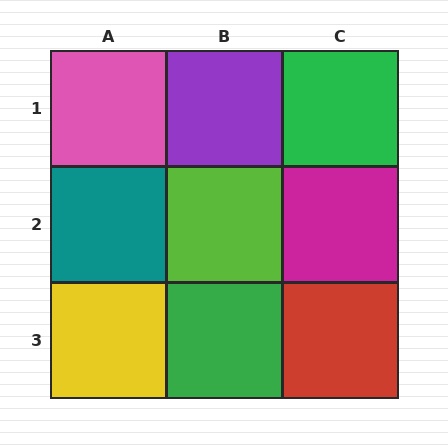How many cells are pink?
1 cell is pink.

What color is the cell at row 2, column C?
Magenta.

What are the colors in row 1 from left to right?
Pink, purple, green.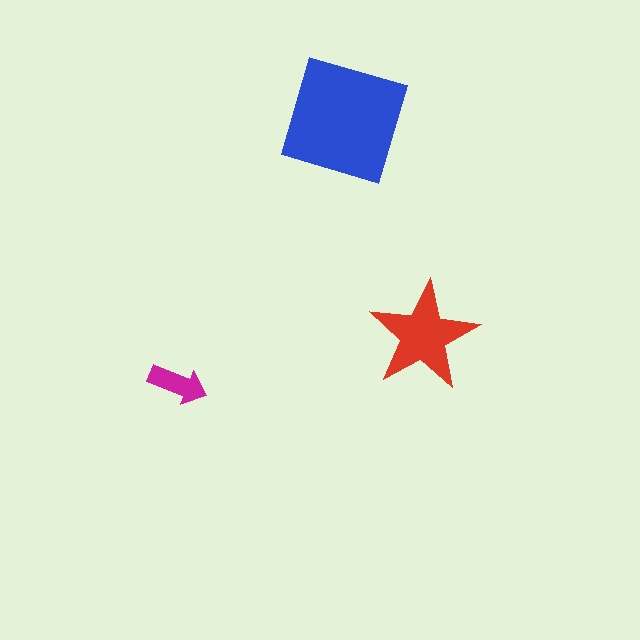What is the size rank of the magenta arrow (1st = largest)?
3rd.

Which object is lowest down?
The magenta arrow is bottommost.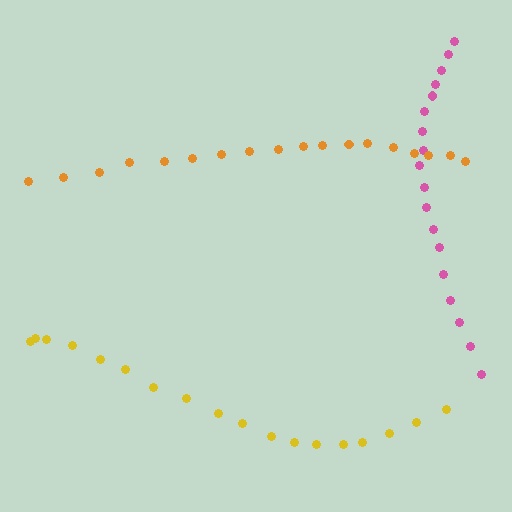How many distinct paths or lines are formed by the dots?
There are 3 distinct paths.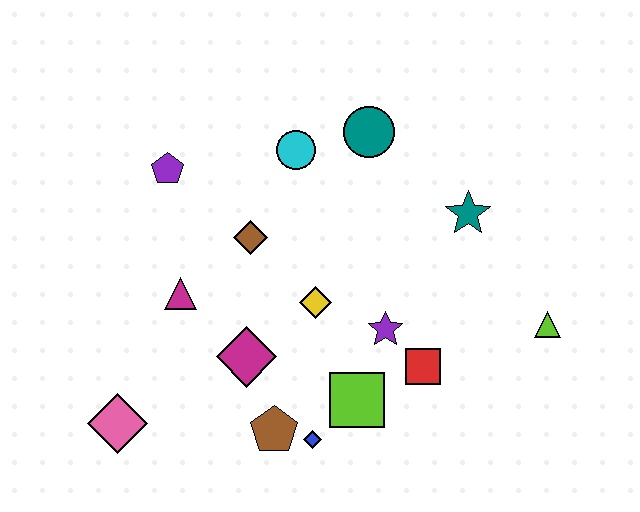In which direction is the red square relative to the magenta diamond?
The red square is to the right of the magenta diamond.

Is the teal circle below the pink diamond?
No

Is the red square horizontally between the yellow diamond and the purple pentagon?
No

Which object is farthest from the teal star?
The pink diamond is farthest from the teal star.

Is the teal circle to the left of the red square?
Yes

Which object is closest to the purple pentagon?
The brown diamond is closest to the purple pentagon.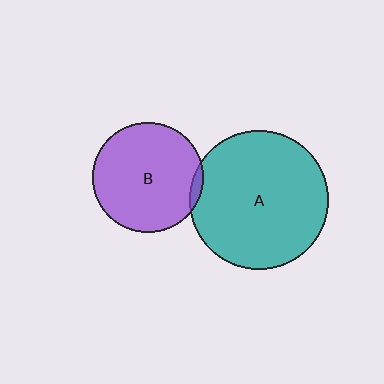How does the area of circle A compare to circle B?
Approximately 1.6 times.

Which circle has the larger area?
Circle A (teal).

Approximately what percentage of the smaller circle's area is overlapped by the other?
Approximately 5%.